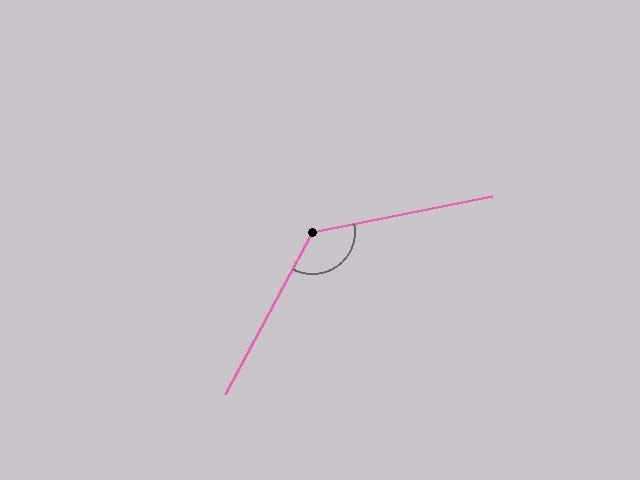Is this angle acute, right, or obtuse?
It is obtuse.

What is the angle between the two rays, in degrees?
Approximately 129 degrees.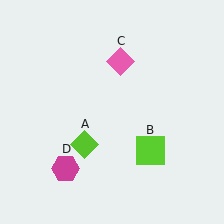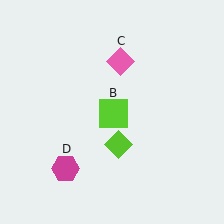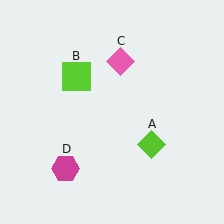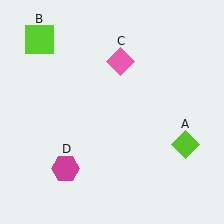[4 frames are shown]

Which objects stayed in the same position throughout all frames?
Pink diamond (object C) and magenta hexagon (object D) remained stationary.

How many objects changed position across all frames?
2 objects changed position: lime diamond (object A), lime square (object B).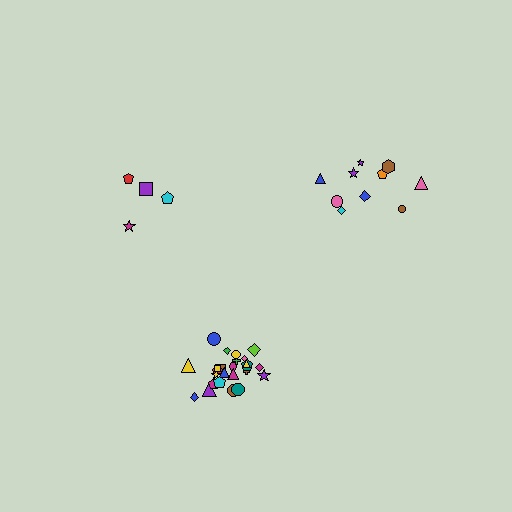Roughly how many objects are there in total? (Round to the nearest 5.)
Roughly 40 objects in total.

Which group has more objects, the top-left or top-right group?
The top-right group.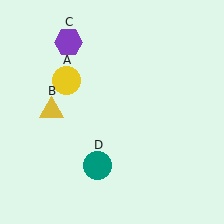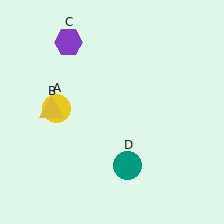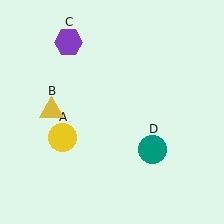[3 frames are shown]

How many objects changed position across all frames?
2 objects changed position: yellow circle (object A), teal circle (object D).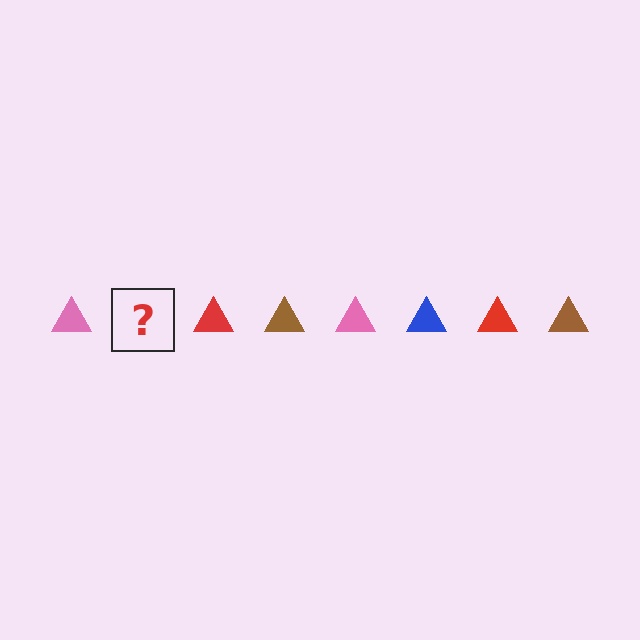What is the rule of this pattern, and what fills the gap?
The rule is that the pattern cycles through pink, blue, red, brown triangles. The gap should be filled with a blue triangle.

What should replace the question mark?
The question mark should be replaced with a blue triangle.